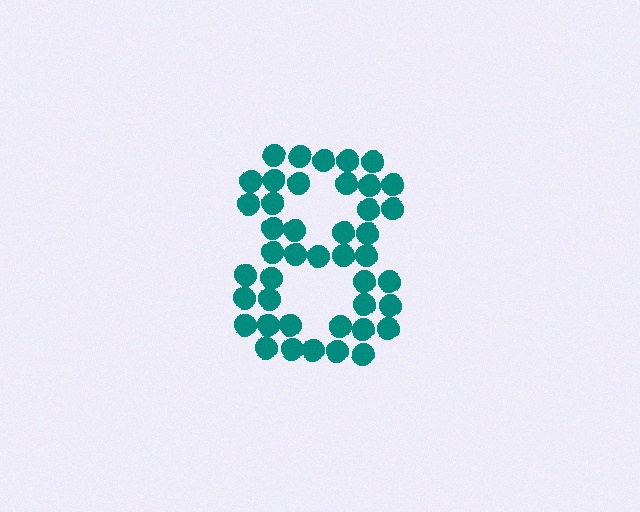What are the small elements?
The small elements are circles.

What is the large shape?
The large shape is the digit 8.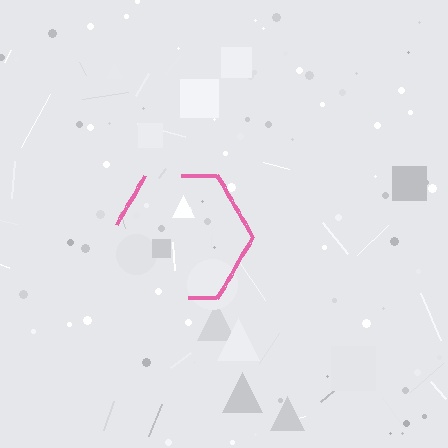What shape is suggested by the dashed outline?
The dashed outline suggests a hexagon.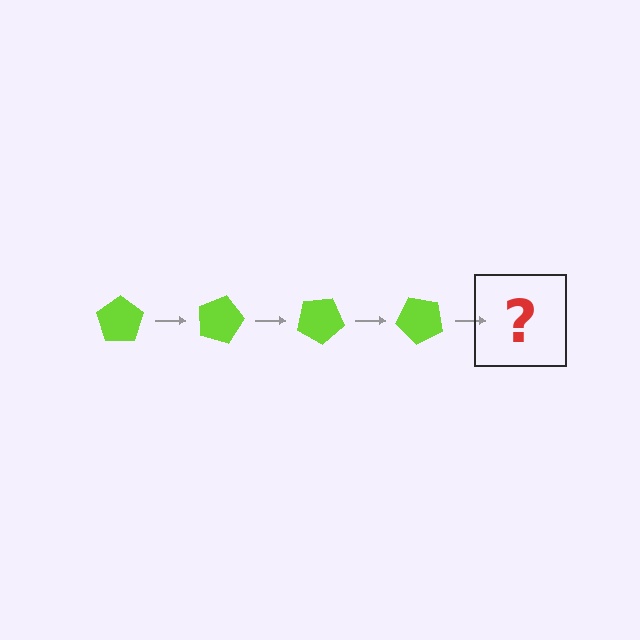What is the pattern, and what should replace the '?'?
The pattern is that the pentagon rotates 15 degrees each step. The '?' should be a lime pentagon rotated 60 degrees.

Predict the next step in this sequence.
The next step is a lime pentagon rotated 60 degrees.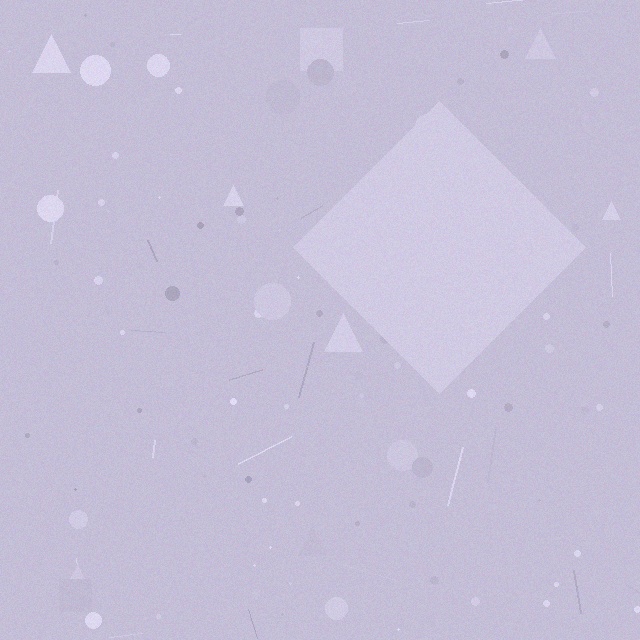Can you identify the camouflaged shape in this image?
The camouflaged shape is a diamond.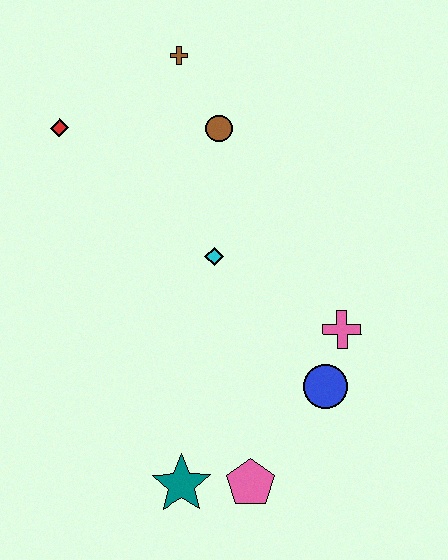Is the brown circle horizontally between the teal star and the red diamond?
No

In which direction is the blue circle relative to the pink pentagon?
The blue circle is above the pink pentagon.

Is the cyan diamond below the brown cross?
Yes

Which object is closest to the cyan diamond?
The brown circle is closest to the cyan diamond.